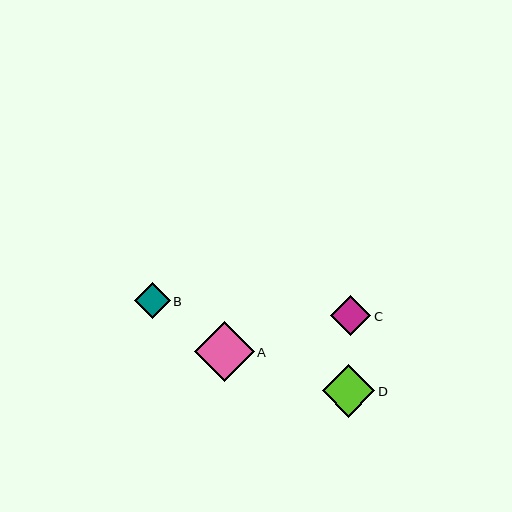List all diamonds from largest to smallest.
From largest to smallest: A, D, C, B.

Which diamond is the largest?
Diamond A is the largest with a size of approximately 60 pixels.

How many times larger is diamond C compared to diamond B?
Diamond C is approximately 1.1 times the size of diamond B.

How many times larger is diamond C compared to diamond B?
Diamond C is approximately 1.1 times the size of diamond B.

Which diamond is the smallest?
Diamond B is the smallest with a size of approximately 36 pixels.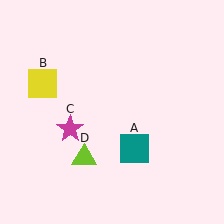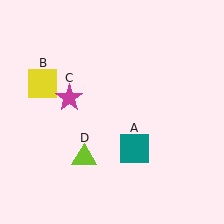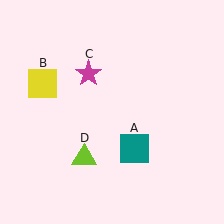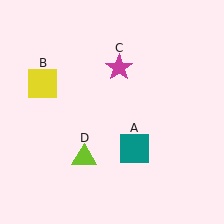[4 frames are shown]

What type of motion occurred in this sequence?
The magenta star (object C) rotated clockwise around the center of the scene.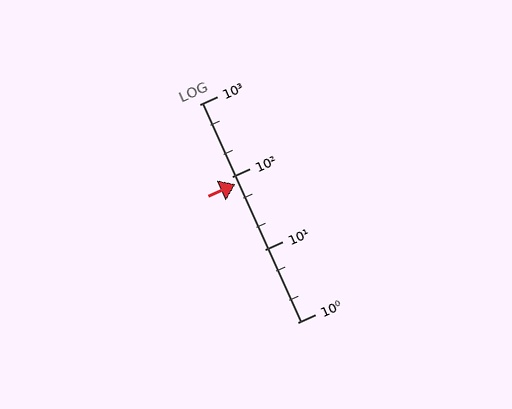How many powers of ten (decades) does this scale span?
The scale spans 3 decades, from 1 to 1000.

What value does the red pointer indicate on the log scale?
The pointer indicates approximately 79.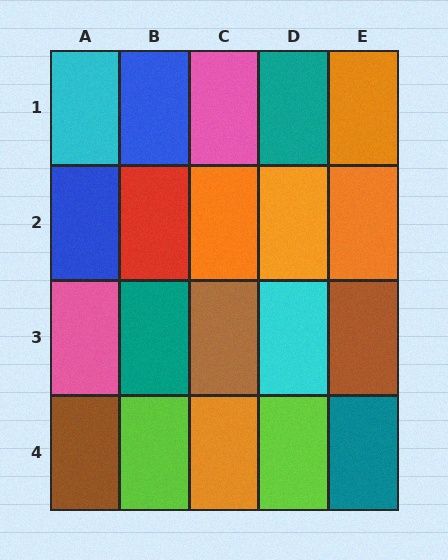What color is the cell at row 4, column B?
Lime.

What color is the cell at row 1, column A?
Cyan.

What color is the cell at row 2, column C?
Orange.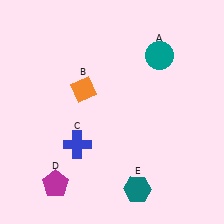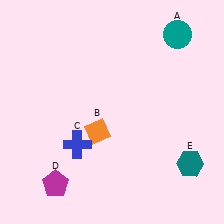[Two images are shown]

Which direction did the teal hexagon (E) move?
The teal hexagon (E) moved right.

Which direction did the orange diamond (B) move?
The orange diamond (B) moved down.